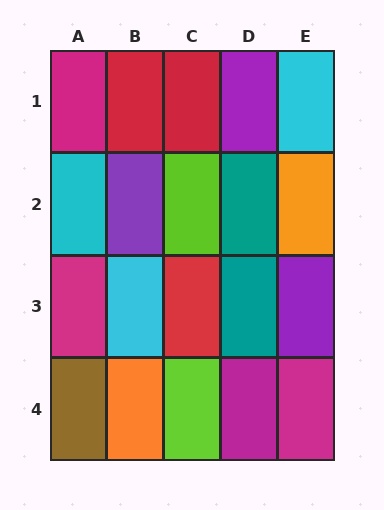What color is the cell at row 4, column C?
Lime.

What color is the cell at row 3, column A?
Magenta.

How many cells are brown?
1 cell is brown.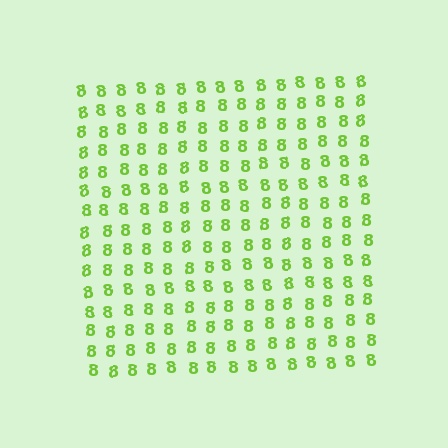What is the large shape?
The large shape is a square.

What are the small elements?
The small elements are digit 8's.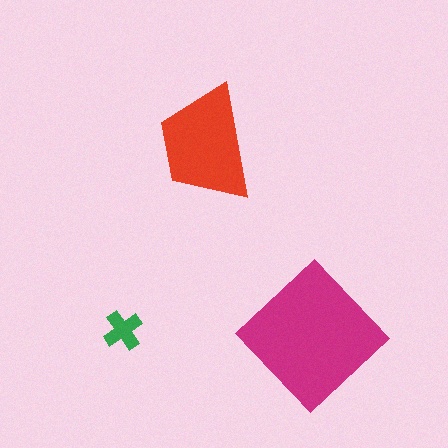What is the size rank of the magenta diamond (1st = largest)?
1st.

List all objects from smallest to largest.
The green cross, the red trapezoid, the magenta diamond.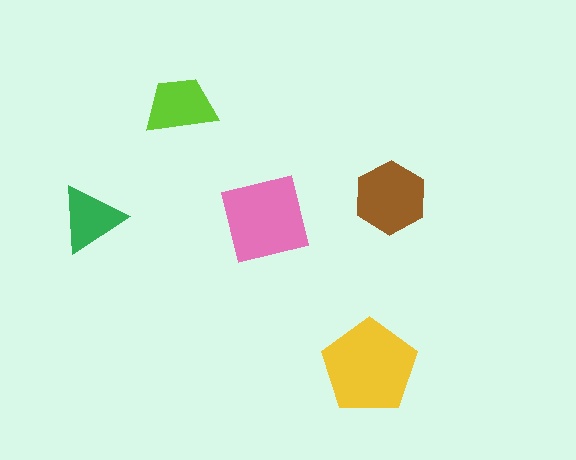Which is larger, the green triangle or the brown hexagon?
The brown hexagon.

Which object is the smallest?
The green triangle.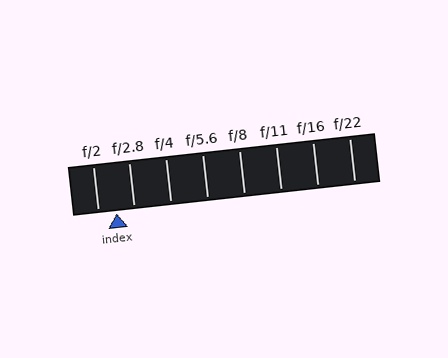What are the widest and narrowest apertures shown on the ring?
The widest aperture shown is f/2 and the narrowest is f/22.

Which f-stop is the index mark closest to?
The index mark is closest to f/2.8.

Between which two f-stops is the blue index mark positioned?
The index mark is between f/2 and f/2.8.